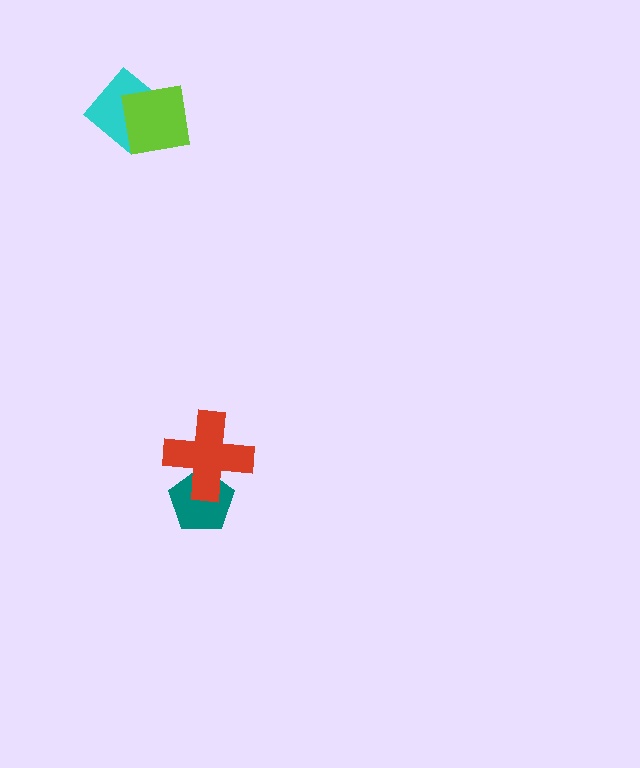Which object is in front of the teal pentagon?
The red cross is in front of the teal pentagon.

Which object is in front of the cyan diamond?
The lime square is in front of the cyan diamond.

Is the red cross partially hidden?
No, no other shape covers it.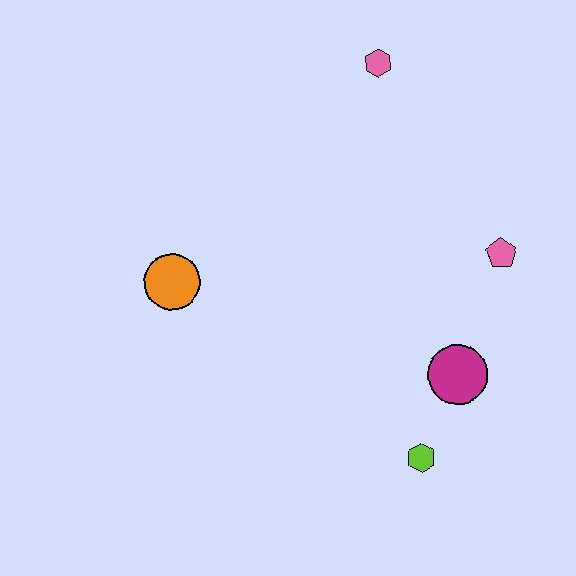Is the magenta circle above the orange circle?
No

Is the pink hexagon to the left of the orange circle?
No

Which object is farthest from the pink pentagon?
The orange circle is farthest from the pink pentagon.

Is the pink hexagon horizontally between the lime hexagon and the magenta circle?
No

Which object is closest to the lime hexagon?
The magenta circle is closest to the lime hexagon.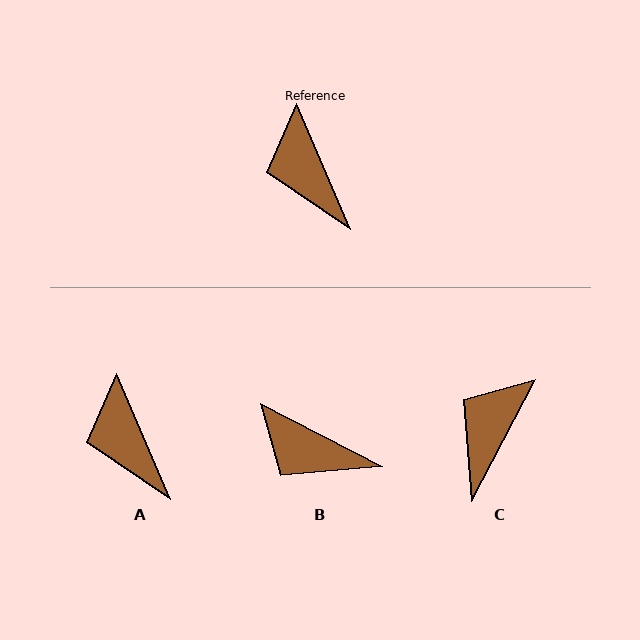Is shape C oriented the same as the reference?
No, it is off by about 51 degrees.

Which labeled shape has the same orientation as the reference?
A.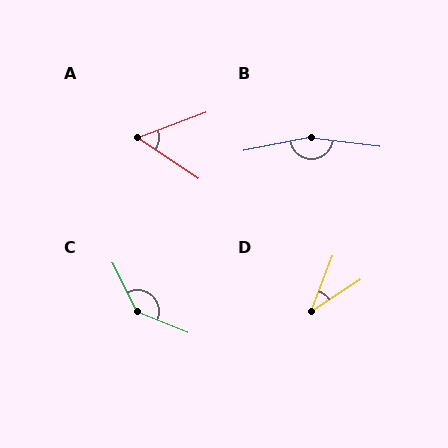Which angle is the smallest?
D, at approximately 36 degrees.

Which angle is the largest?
B, at approximately 162 degrees.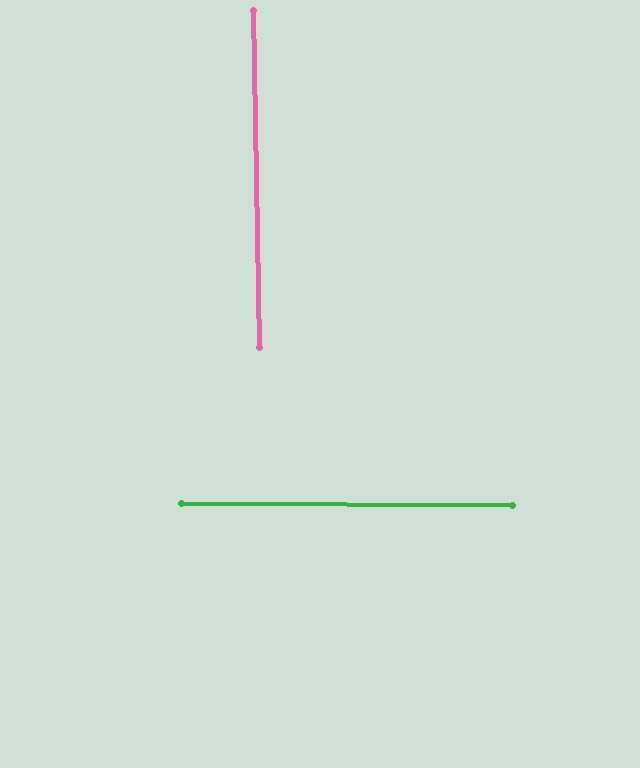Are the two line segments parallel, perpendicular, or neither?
Perpendicular — they meet at approximately 88°.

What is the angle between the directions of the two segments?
Approximately 88 degrees.